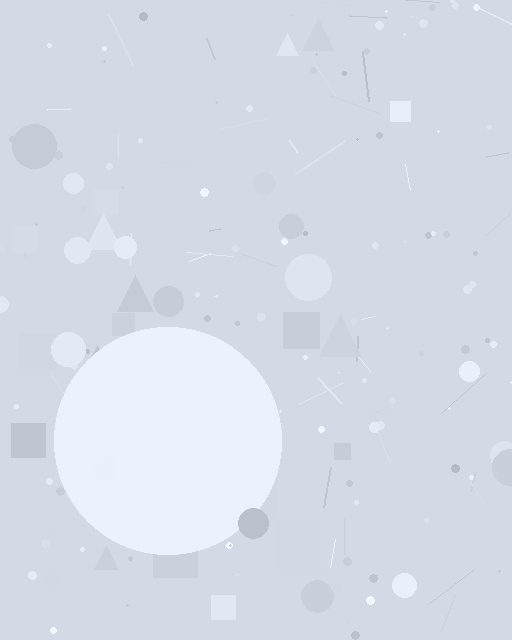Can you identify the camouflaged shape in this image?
The camouflaged shape is a circle.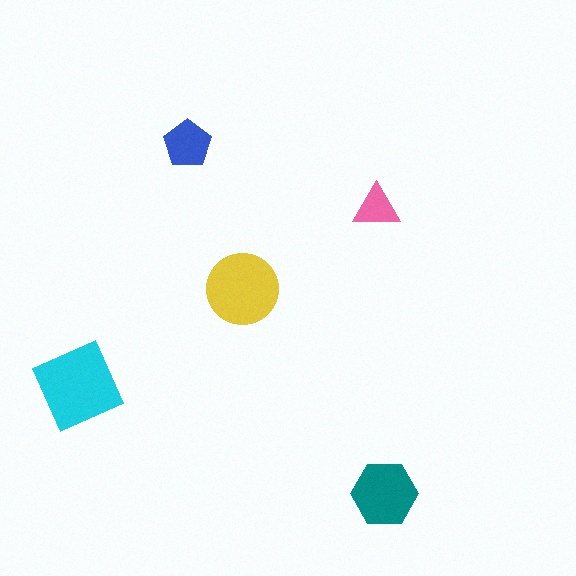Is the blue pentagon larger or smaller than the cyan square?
Smaller.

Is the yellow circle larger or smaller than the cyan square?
Smaller.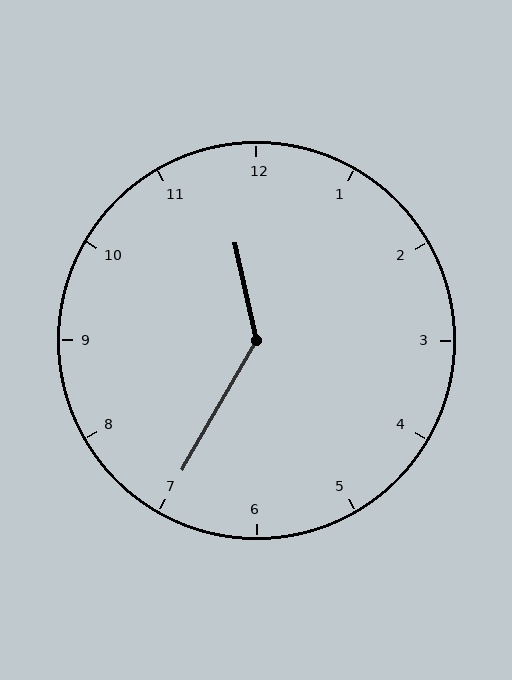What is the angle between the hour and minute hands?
Approximately 138 degrees.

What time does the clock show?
11:35.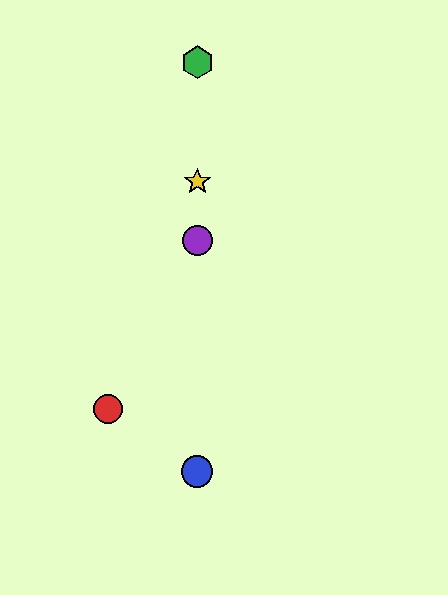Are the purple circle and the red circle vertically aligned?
No, the purple circle is at x≈197 and the red circle is at x≈108.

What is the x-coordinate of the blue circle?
The blue circle is at x≈197.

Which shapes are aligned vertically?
The blue circle, the green hexagon, the yellow star, the purple circle are aligned vertically.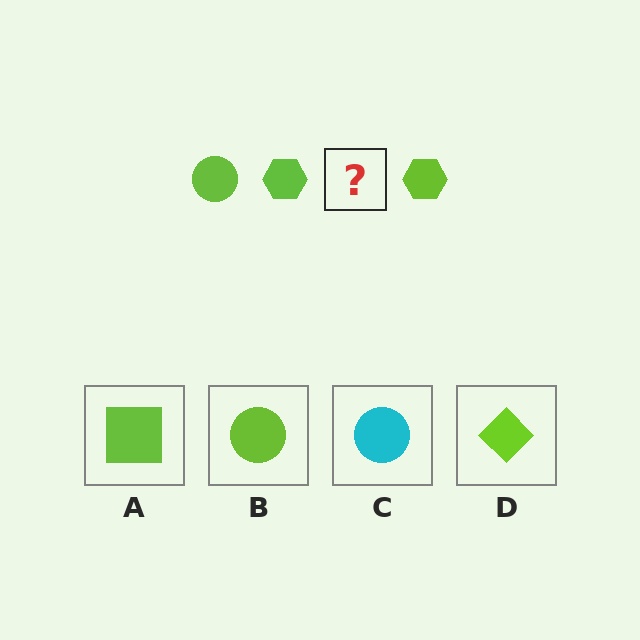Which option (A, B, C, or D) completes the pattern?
B.